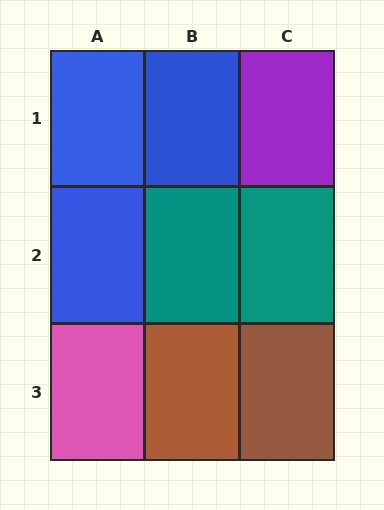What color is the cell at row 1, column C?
Purple.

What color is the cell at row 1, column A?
Blue.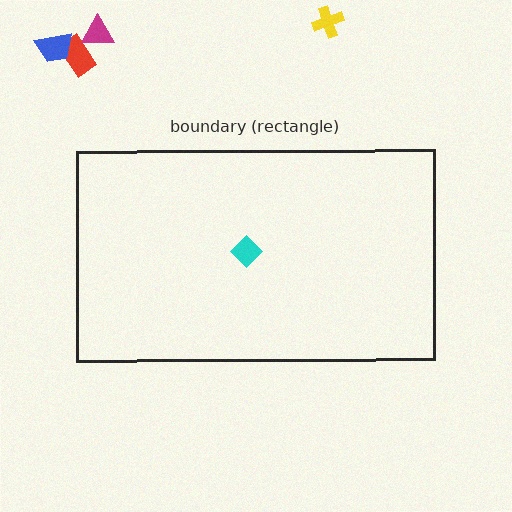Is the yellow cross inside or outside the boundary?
Outside.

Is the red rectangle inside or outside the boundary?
Outside.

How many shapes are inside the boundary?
1 inside, 4 outside.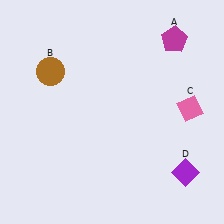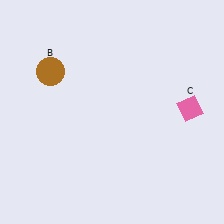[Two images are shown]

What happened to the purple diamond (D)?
The purple diamond (D) was removed in Image 2. It was in the bottom-right area of Image 1.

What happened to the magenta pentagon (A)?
The magenta pentagon (A) was removed in Image 2. It was in the top-right area of Image 1.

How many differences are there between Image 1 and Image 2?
There are 2 differences between the two images.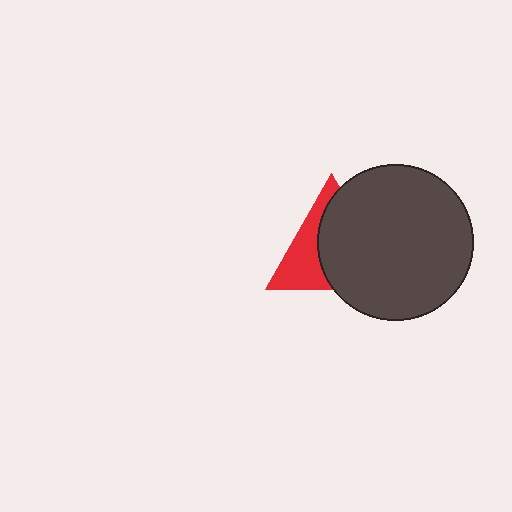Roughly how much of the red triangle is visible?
A small part of it is visible (roughly 40%).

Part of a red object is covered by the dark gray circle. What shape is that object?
It is a triangle.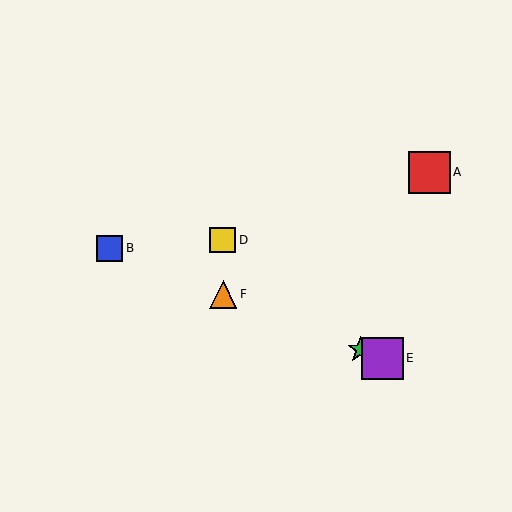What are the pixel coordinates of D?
Object D is at (223, 240).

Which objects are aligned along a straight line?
Objects B, C, E, F are aligned along a straight line.